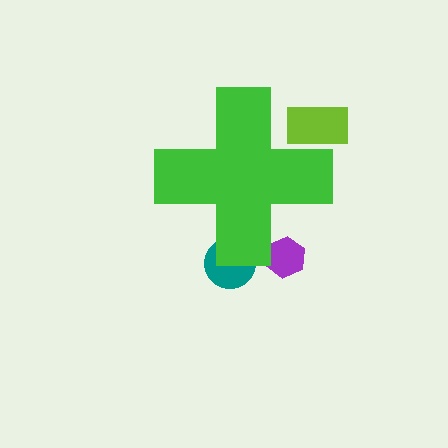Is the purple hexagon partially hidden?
Yes, the purple hexagon is partially hidden behind the green cross.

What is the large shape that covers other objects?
A green cross.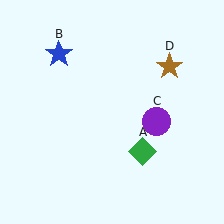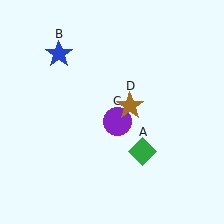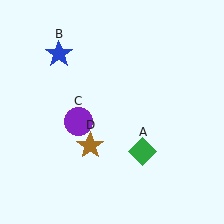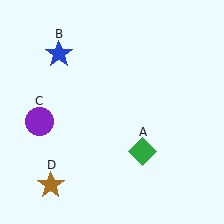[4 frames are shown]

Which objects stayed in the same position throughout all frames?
Green diamond (object A) and blue star (object B) remained stationary.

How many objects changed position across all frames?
2 objects changed position: purple circle (object C), brown star (object D).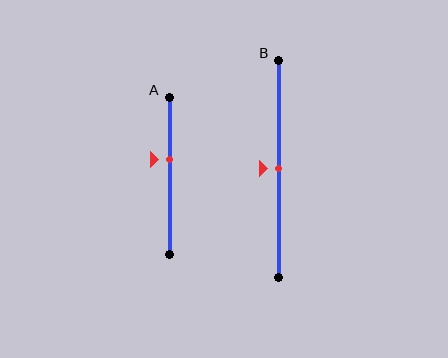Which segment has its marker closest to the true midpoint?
Segment B has its marker closest to the true midpoint.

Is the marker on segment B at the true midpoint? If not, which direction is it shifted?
Yes, the marker on segment B is at the true midpoint.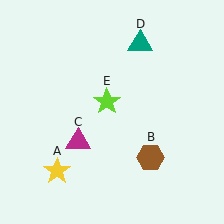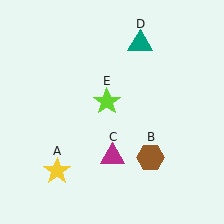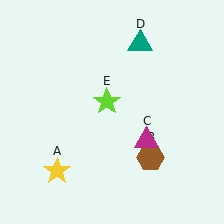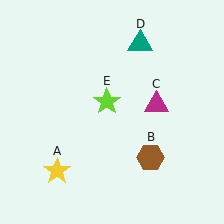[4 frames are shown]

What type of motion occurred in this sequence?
The magenta triangle (object C) rotated counterclockwise around the center of the scene.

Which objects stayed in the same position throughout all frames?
Yellow star (object A) and brown hexagon (object B) and teal triangle (object D) and lime star (object E) remained stationary.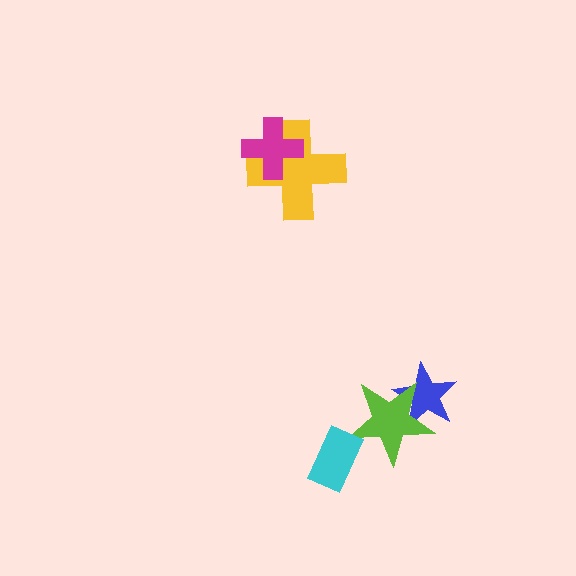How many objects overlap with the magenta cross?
1 object overlaps with the magenta cross.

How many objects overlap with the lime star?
2 objects overlap with the lime star.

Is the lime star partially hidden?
Yes, it is partially covered by another shape.